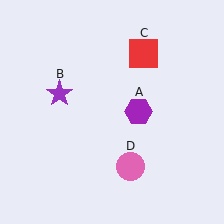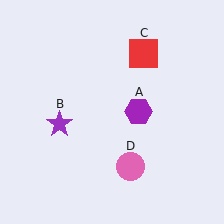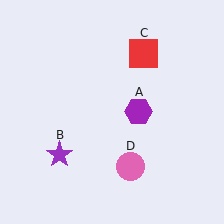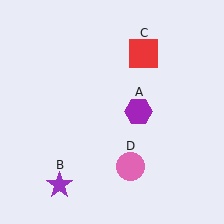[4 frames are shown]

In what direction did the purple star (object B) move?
The purple star (object B) moved down.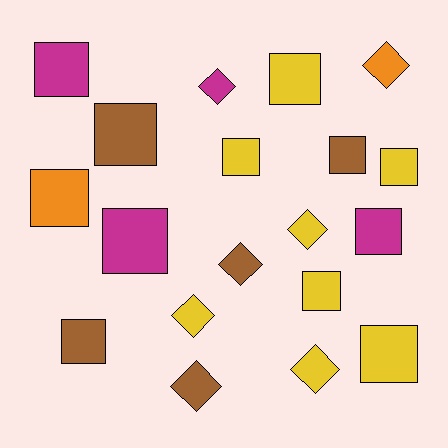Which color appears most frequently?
Yellow, with 8 objects.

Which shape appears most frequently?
Square, with 12 objects.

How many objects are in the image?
There are 19 objects.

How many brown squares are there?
There are 3 brown squares.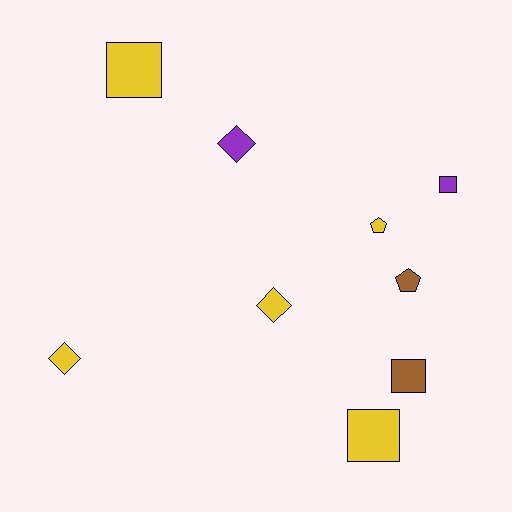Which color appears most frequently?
Yellow, with 5 objects.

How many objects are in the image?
There are 9 objects.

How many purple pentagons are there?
There are no purple pentagons.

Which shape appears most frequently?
Square, with 4 objects.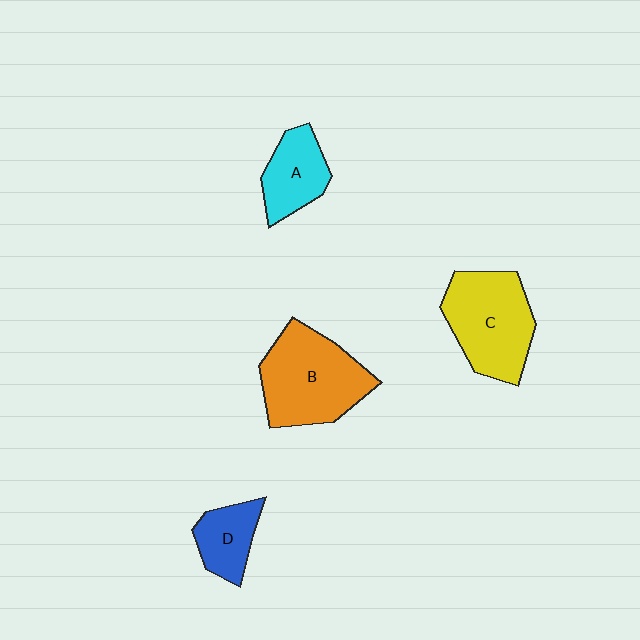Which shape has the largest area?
Shape B (orange).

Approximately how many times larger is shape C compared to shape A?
Approximately 1.7 times.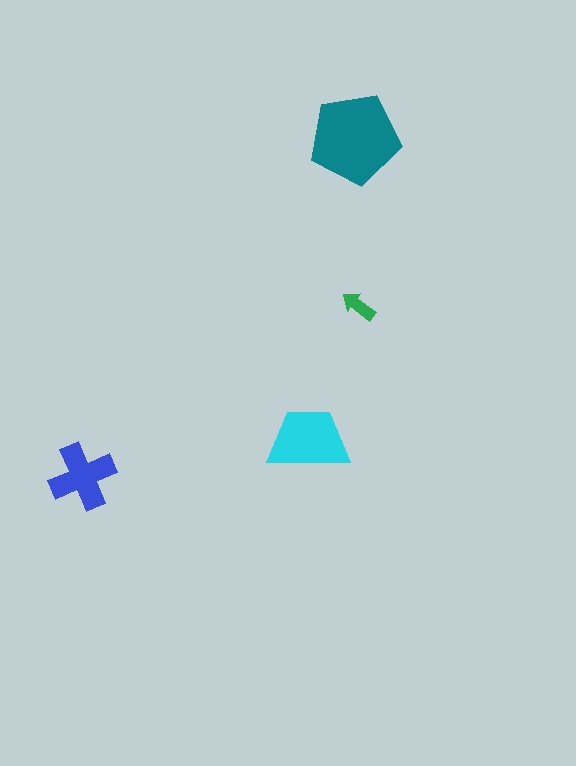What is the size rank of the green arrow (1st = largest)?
4th.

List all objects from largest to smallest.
The teal pentagon, the cyan trapezoid, the blue cross, the green arrow.